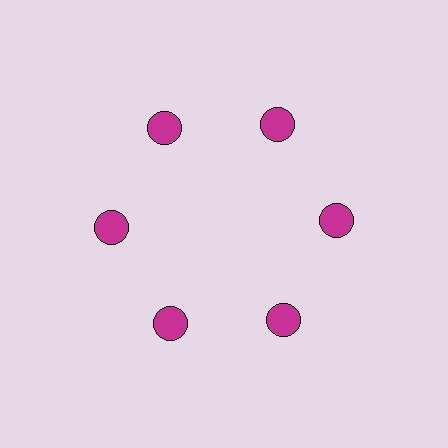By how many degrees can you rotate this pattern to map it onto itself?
The pattern maps onto itself every 60 degrees of rotation.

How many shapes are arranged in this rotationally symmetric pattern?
There are 6 shapes, arranged in 6 groups of 1.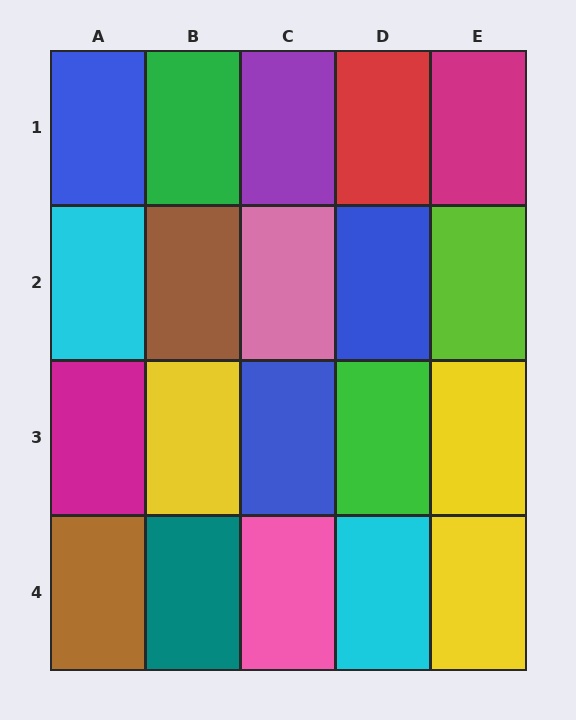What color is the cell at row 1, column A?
Blue.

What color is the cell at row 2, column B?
Brown.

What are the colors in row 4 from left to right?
Brown, teal, pink, cyan, yellow.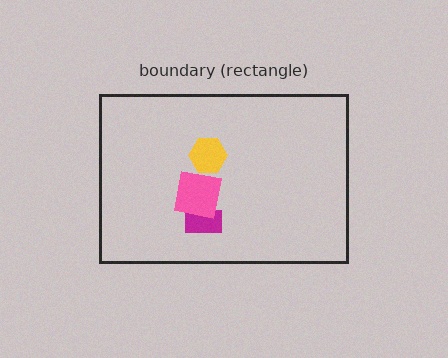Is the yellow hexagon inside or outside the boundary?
Inside.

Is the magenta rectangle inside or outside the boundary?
Inside.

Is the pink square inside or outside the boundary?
Inside.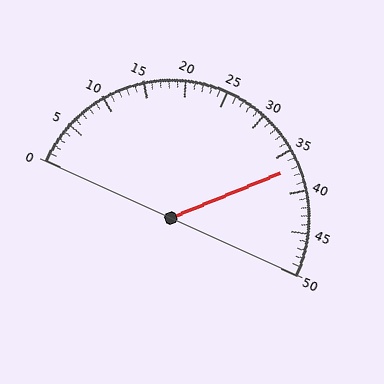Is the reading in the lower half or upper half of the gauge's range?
The reading is in the upper half of the range (0 to 50).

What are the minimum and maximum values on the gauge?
The gauge ranges from 0 to 50.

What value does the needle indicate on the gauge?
The needle indicates approximately 37.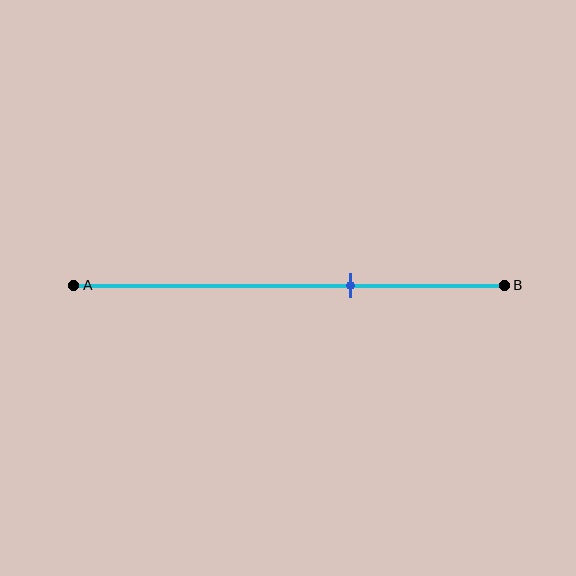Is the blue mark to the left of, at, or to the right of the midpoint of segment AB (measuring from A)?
The blue mark is to the right of the midpoint of segment AB.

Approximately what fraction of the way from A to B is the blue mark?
The blue mark is approximately 65% of the way from A to B.